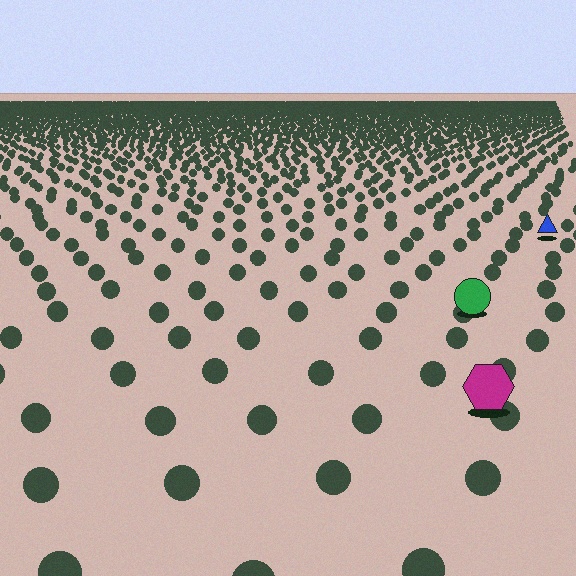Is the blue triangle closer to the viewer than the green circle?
No. The green circle is closer — you can tell from the texture gradient: the ground texture is coarser near it.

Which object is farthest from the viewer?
The blue triangle is farthest from the viewer. It appears smaller and the ground texture around it is denser.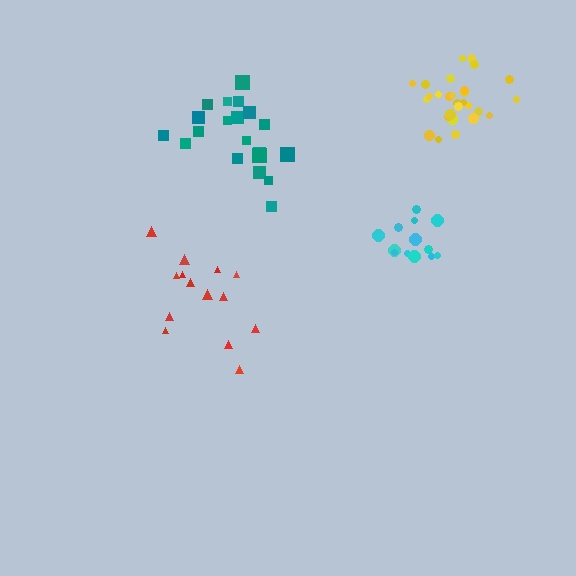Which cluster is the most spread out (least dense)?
Red.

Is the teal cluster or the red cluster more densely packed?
Teal.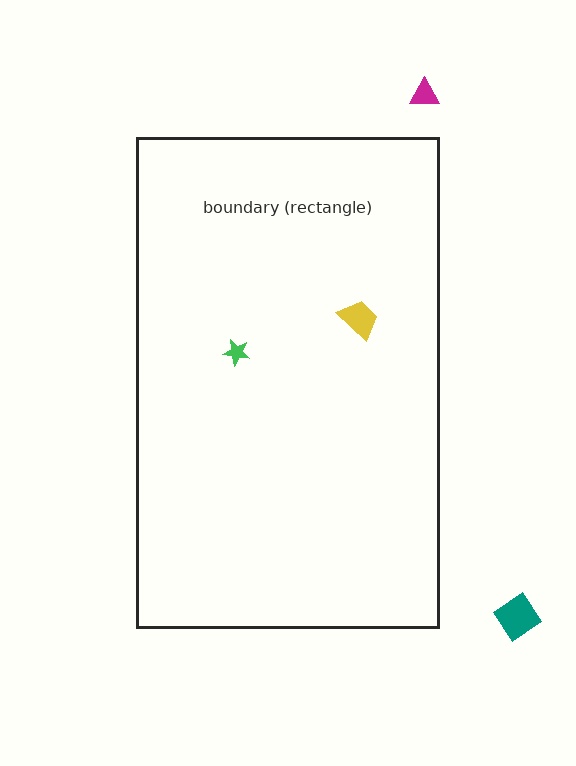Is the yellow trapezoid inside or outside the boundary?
Inside.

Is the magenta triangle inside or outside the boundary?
Outside.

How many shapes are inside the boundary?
2 inside, 2 outside.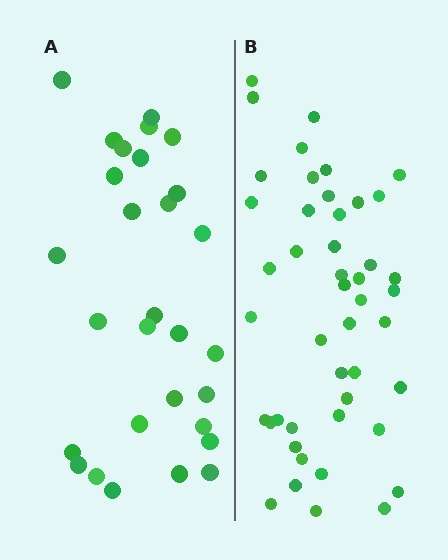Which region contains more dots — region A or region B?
Region B (the right region) has more dots.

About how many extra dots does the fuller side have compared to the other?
Region B has approximately 15 more dots than region A.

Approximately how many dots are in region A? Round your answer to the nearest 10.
About 30 dots. (The exact count is 29, which rounds to 30.)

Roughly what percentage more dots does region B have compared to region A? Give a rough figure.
About 60% more.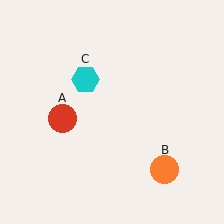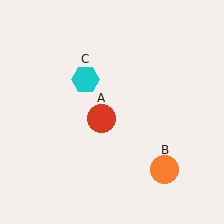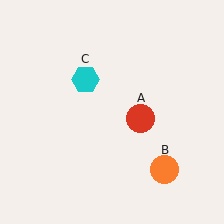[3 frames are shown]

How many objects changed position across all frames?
1 object changed position: red circle (object A).